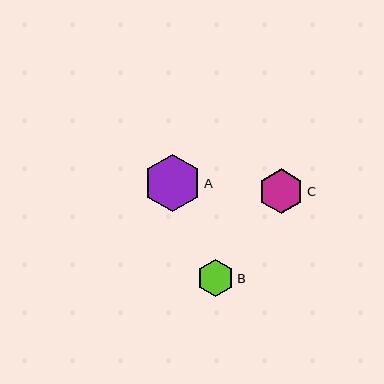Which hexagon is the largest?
Hexagon A is the largest with a size of approximately 57 pixels.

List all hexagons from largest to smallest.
From largest to smallest: A, C, B.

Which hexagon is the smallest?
Hexagon B is the smallest with a size of approximately 37 pixels.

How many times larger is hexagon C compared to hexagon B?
Hexagon C is approximately 1.2 times the size of hexagon B.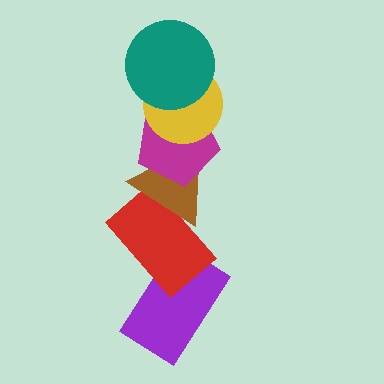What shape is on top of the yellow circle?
The teal circle is on top of the yellow circle.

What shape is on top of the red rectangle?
The brown triangle is on top of the red rectangle.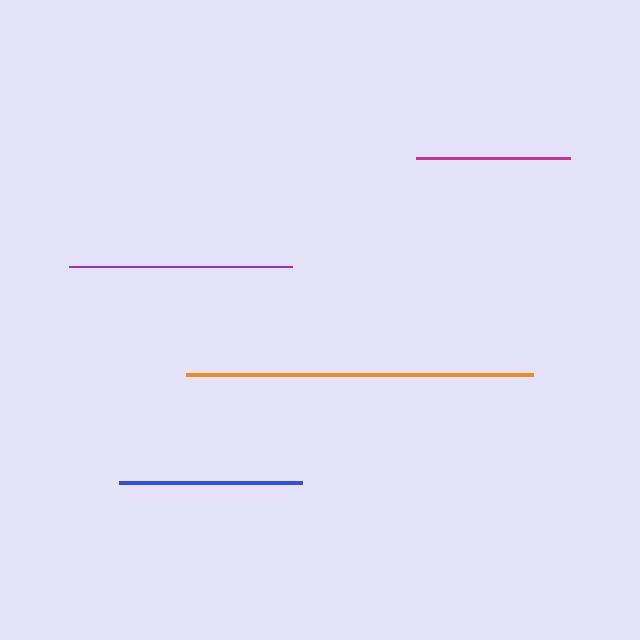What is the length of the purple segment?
The purple segment is approximately 223 pixels long.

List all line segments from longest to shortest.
From longest to shortest: orange, purple, blue, magenta.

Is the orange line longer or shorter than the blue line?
The orange line is longer than the blue line.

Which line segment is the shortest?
The magenta line is the shortest at approximately 155 pixels.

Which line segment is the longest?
The orange line is the longest at approximately 347 pixels.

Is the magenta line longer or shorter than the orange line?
The orange line is longer than the magenta line.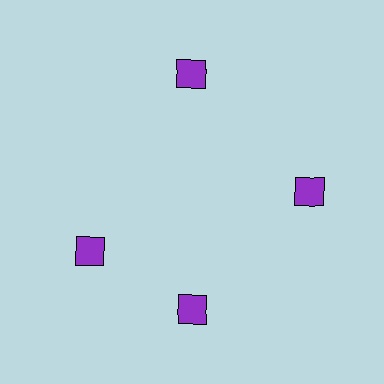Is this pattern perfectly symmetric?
No. The 4 purple diamonds are arranged in a ring, but one element near the 9 o'clock position is rotated out of alignment along the ring, breaking the 4-fold rotational symmetry.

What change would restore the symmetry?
The symmetry would be restored by rotating it back into even spacing with its neighbors so that all 4 diamonds sit at equal angles and equal distance from the center.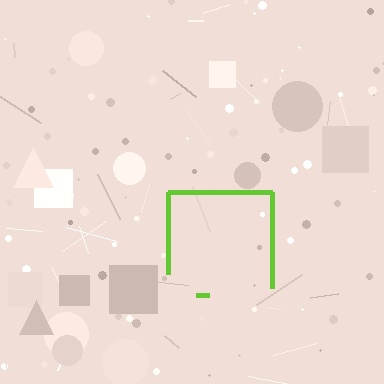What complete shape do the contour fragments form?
The contour fragments form a square.